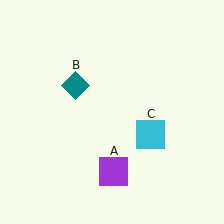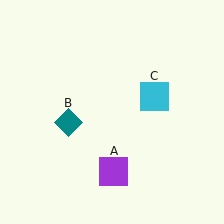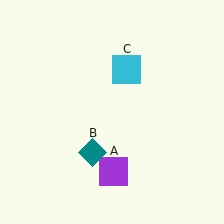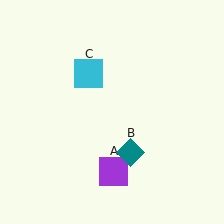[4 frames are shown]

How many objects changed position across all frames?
2 objects changed position: teal diamond (object B), cyan square (object C).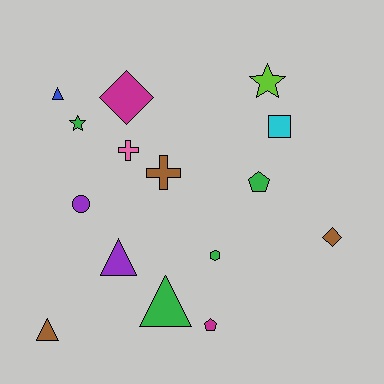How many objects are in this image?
There are 15 objects.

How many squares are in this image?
There is 1 square.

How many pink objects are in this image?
There is 1 pink object.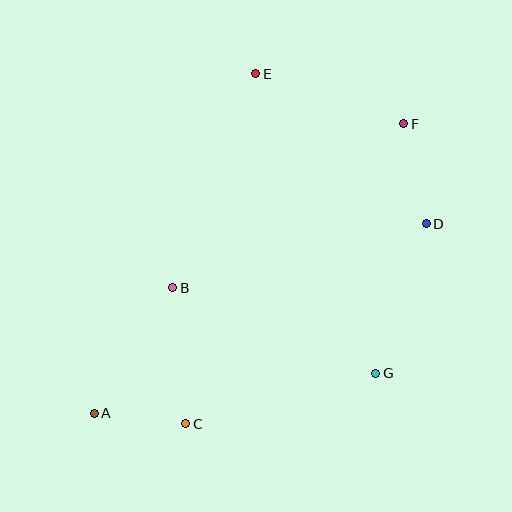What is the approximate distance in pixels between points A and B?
The distance between A and B is approximately 148 pixels.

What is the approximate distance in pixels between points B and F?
The distance between B and F is approximately 283 pixels.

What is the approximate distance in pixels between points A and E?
The distance between A and E is approximately 376 pixels.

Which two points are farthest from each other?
Points A and F are farthest from each other.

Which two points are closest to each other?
Points A and C are closest to each other.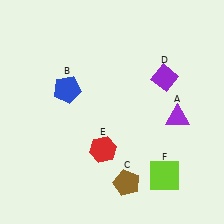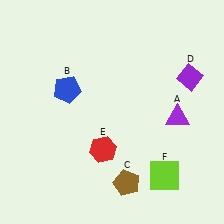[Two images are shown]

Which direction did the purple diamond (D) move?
The purple diamond (D) moved right.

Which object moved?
The purple diamond (D) moved right.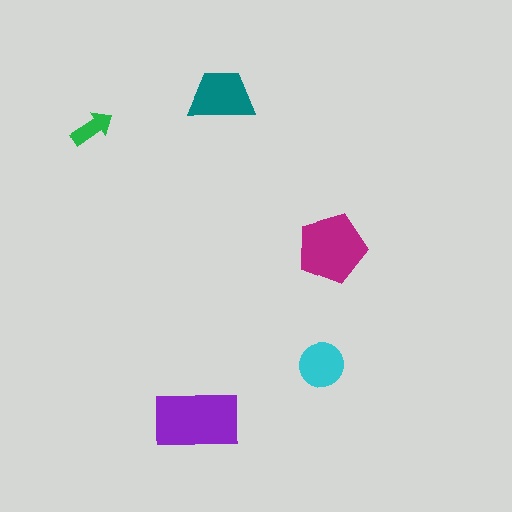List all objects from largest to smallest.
The purple rectangle, the magenta pentagon, the teal trapezoid, the cyan circle, the green arrow.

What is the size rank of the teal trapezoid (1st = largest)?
3rd.